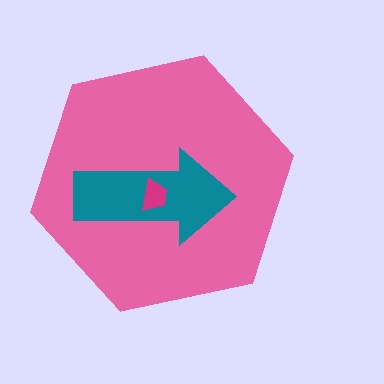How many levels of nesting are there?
3.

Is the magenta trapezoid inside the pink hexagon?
Yes.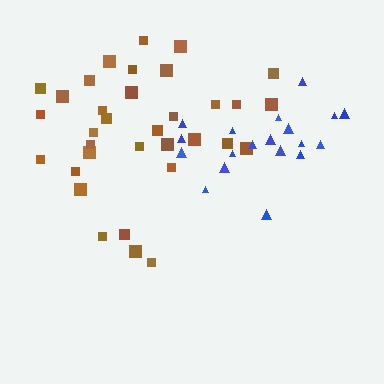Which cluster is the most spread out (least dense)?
Blue.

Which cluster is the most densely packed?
Brown.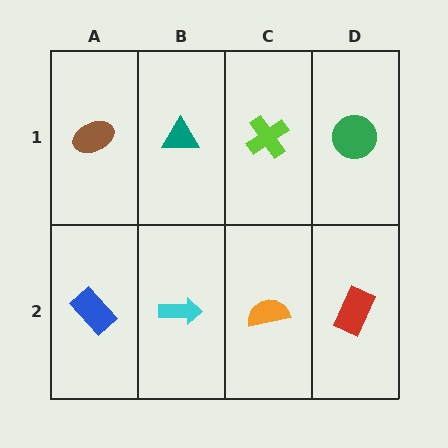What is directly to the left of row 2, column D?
An orange semicircle.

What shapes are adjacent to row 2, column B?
A teal triangle (row 1, column B), a blue rectangle (row 2, column A), an orange semicircle (row 2, column C).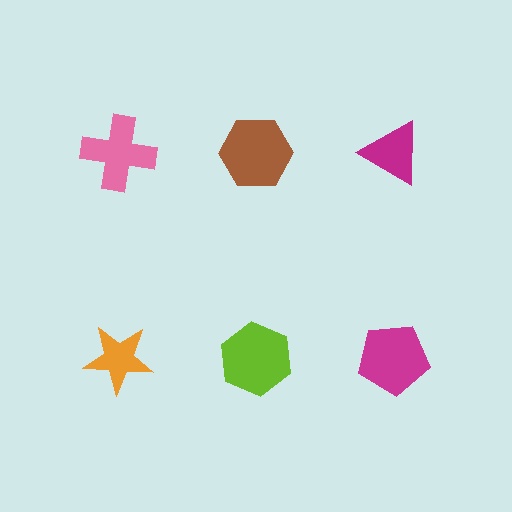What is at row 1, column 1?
A pink cross.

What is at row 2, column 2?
A lime hexagon.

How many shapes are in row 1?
3 shapes.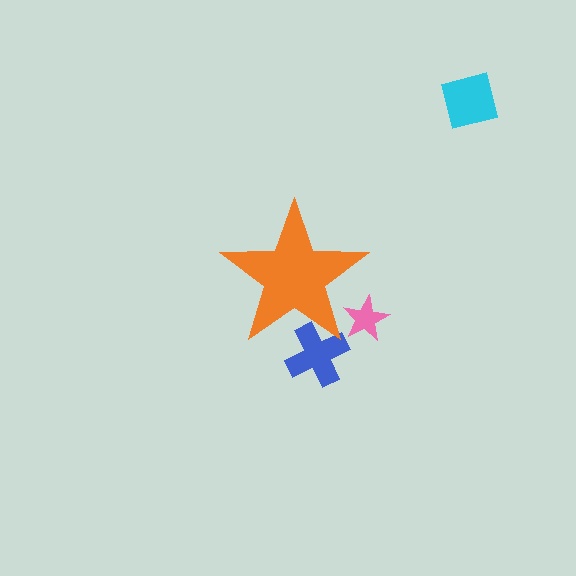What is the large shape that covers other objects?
An orange star.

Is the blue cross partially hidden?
Yes, the blue cross is partially hidden behind the orange star.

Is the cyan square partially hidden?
No, the cyan square is fully visible.